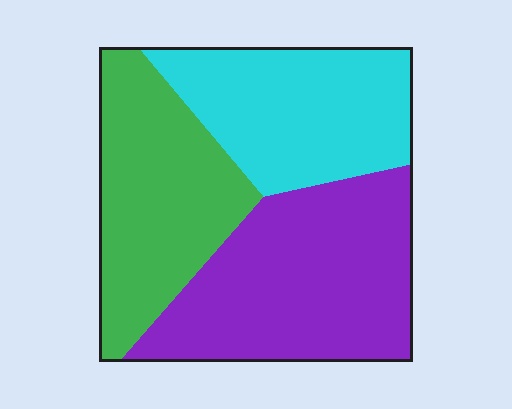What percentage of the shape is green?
Green covers 31% of the shape.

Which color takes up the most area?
Purple, at roughly 40%.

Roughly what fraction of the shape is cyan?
Cyan covers 30% of the shape.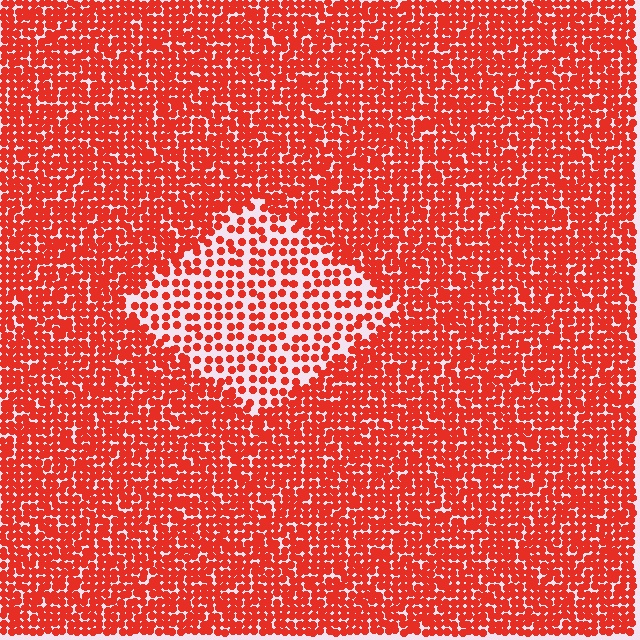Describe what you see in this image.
The image contains small red elements arranged at two different densities. A diamond-shaped region is visible where the elements are less densely packed than the surrounding area.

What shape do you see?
I see a diamond.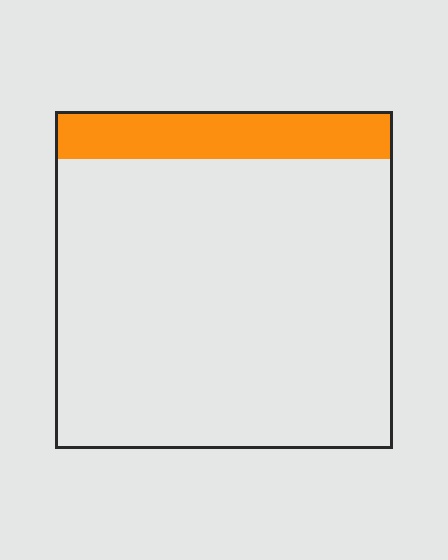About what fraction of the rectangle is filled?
About one eighth (1/8).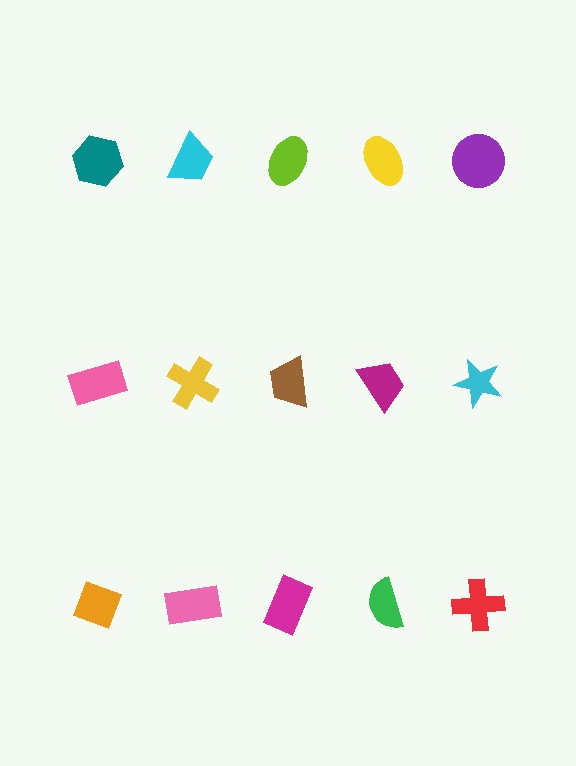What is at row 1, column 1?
A teal hexagon.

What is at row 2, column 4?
A magenta trapezoid.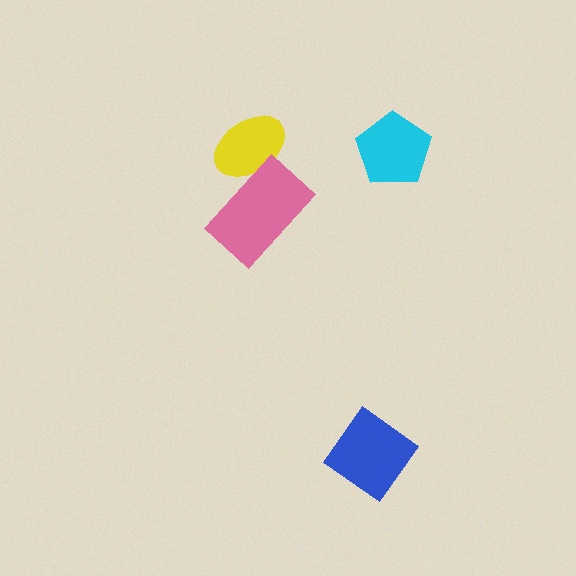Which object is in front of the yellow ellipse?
The pink rectangle is in front of the yellow ellipse.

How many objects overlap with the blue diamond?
0 objects overlap with the blue diamond.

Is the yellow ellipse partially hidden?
Yes, it is partially covered by another shape.